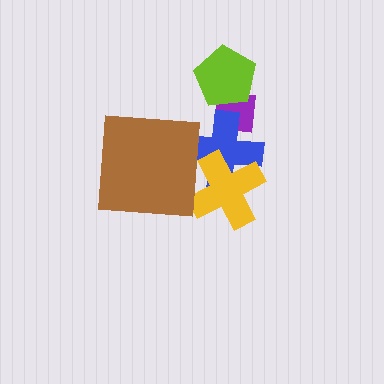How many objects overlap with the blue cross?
3 objects overlap with the blue cross.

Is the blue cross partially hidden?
Yes, it is partially covered by another shape.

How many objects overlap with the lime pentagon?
1 object overlaps with the lime pentagon.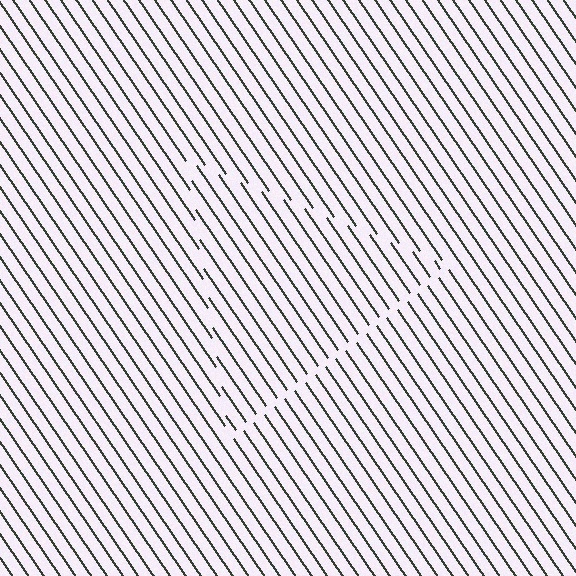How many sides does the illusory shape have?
3 sides — the line-ends trace a triangle.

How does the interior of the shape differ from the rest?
The interior of the shape contains the same grating, shifted by half a period — the contour is defined by the phase discontinuity where line-ends from the inner and outer gratings abut.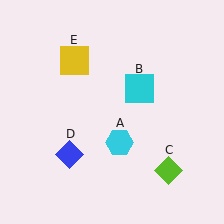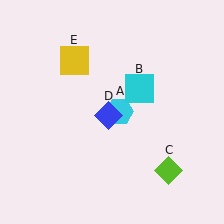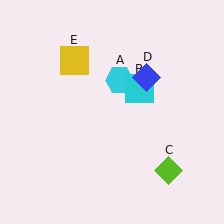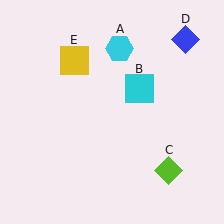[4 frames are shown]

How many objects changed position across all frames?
2 objects changed position: cyan hexagon (object A), blue diamond (object D).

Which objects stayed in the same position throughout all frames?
Cyan square (object B) and lime diamond (object C) and yellow square (object E) remained stationary.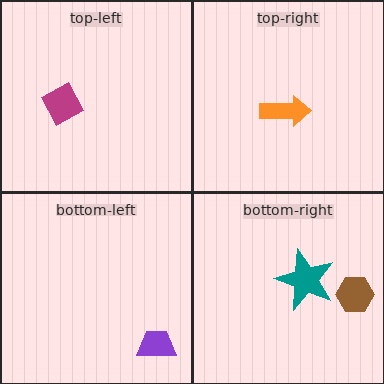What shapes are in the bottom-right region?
The teal star, the brown hexagon.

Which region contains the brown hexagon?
The bottom-right region.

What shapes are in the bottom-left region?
The purple trapezoid.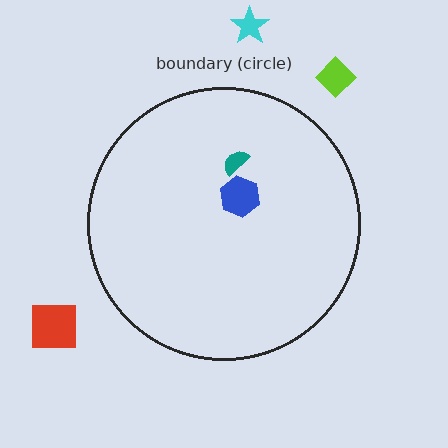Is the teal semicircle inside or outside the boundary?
Inside.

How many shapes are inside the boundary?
2 inside, 3 outside.